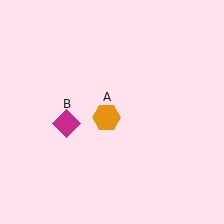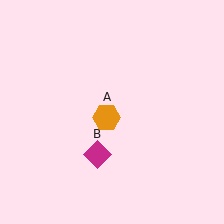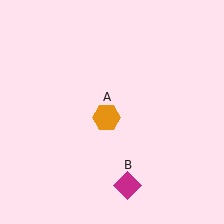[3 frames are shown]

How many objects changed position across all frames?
1 object changed position: magenta diamond (object B).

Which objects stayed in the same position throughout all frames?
Orange hexagon (object A) remained stationary.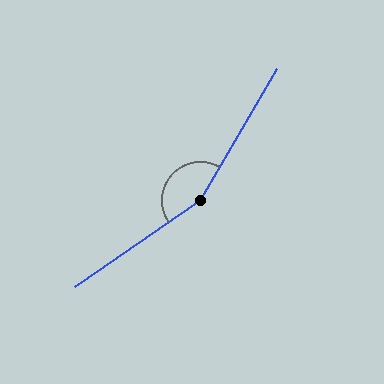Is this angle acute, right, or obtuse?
It is obtuse.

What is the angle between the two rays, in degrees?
Approximately 155 degrees.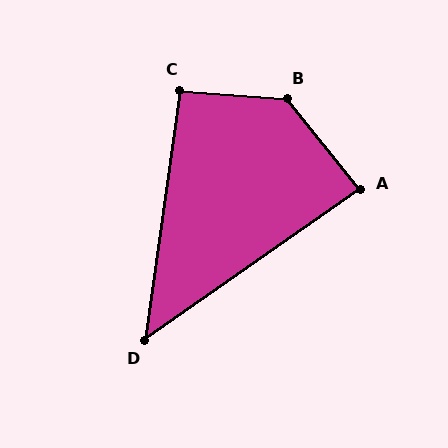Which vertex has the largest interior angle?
B, at approximately 133 degrees.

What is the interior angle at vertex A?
Approximately 86 degrees (approximately right).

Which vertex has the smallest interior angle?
D, at approximately 47 degrees.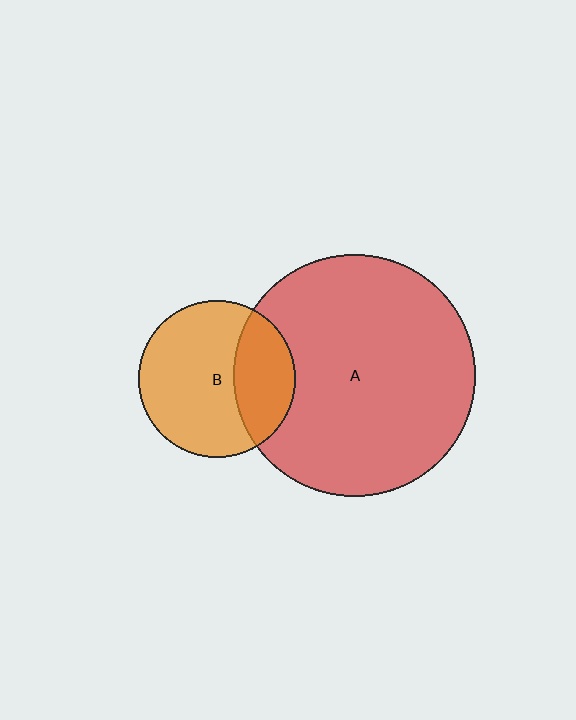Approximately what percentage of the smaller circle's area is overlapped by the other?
Approximately 30%.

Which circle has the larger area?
Circle A (red).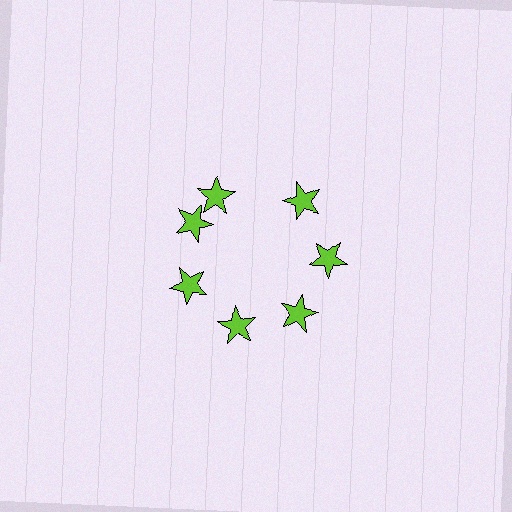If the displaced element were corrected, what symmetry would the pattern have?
It would have 7-fold rotational symmetry — the pattern would map onto itself every 51 degrees.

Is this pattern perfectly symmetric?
No. The 7 lime stars are arranged in a ring, but one element near the 12 o'clock position is rotated out of alignment along the ring, breaking the 7-fold rotational symmetry.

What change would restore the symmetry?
The symmetry would be restored by rotating it back into even spacing with its neighbors so that all 7 stars sit at equal angles and equal distance from the center.